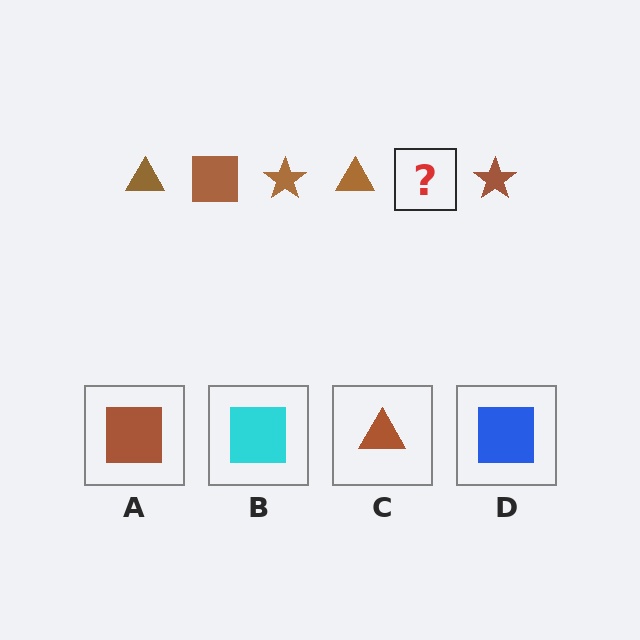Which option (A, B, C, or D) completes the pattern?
A.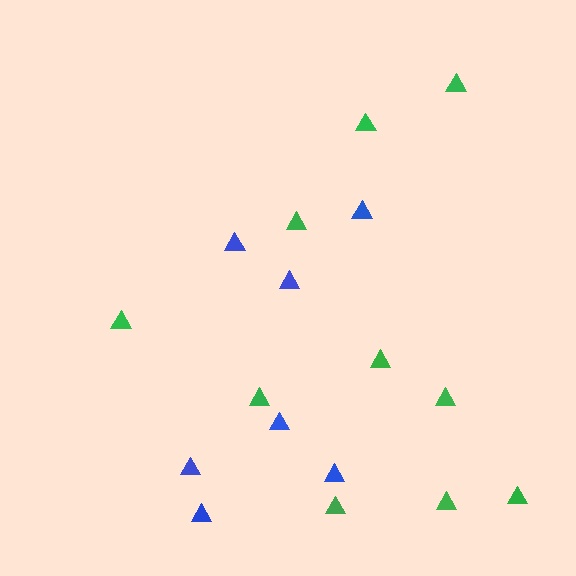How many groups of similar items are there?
There are 2 groups: one group of green triangles (10) and one group of blue triangles (7).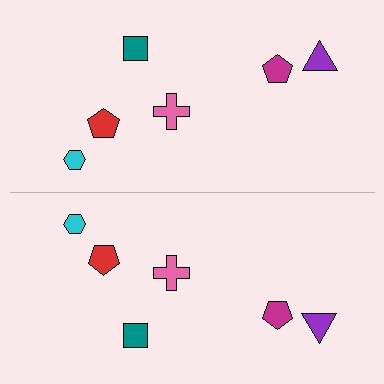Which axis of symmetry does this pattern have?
The pattern has a horizontal axis of symmetry running through the center of the image.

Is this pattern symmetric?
Yes, this pattern has bilateral (reflection) symmetry.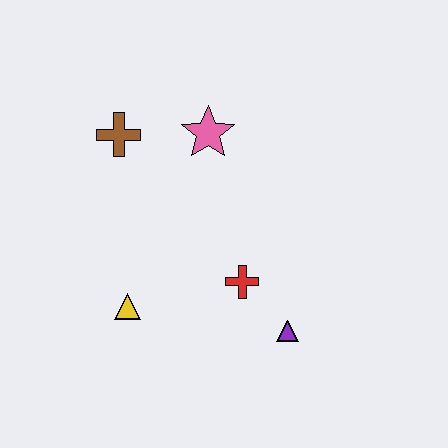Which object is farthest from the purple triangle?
The brown cross is farthest from the purple triangle.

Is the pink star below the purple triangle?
No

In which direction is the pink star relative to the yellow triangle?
The pink star is above the yellow triangle.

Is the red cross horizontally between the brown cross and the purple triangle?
Yes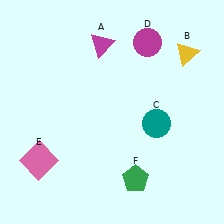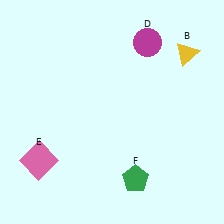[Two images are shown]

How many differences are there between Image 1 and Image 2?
There are 2 differences between the two images.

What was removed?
The magenta triangle (A), the teal circle (C) were removed in Image 2.